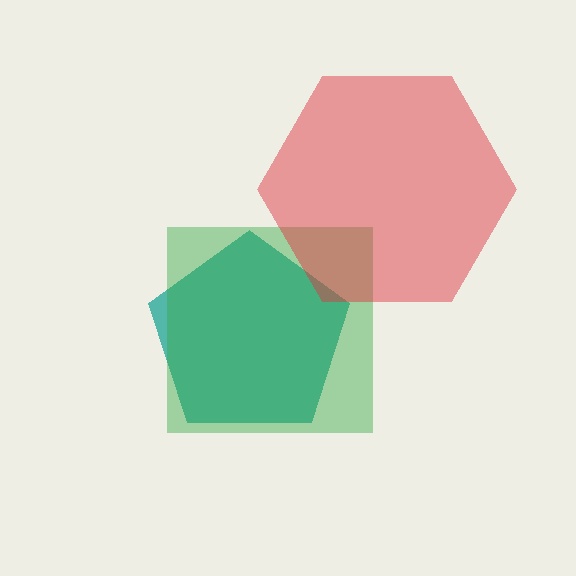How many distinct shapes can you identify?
There are 3 distinct shapes: a teal pentagon, a green square, a red hexagon.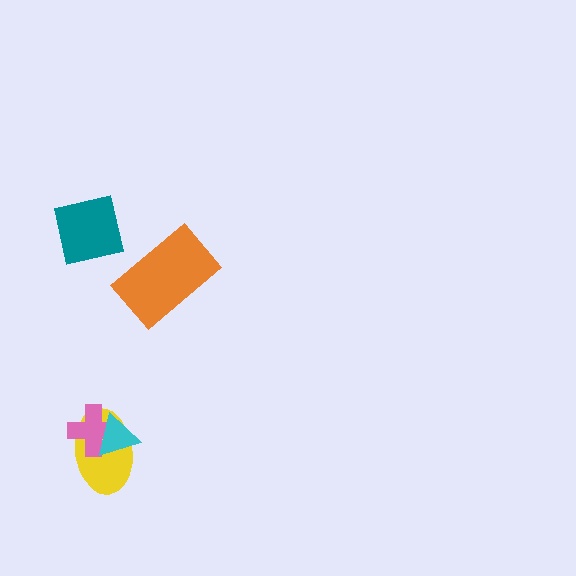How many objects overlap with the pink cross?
2 objects overlap with the pink cross.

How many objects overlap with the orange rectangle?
0 objects overlap with the orange rectangle.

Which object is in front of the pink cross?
The cyan triangle is in front of the pink cross.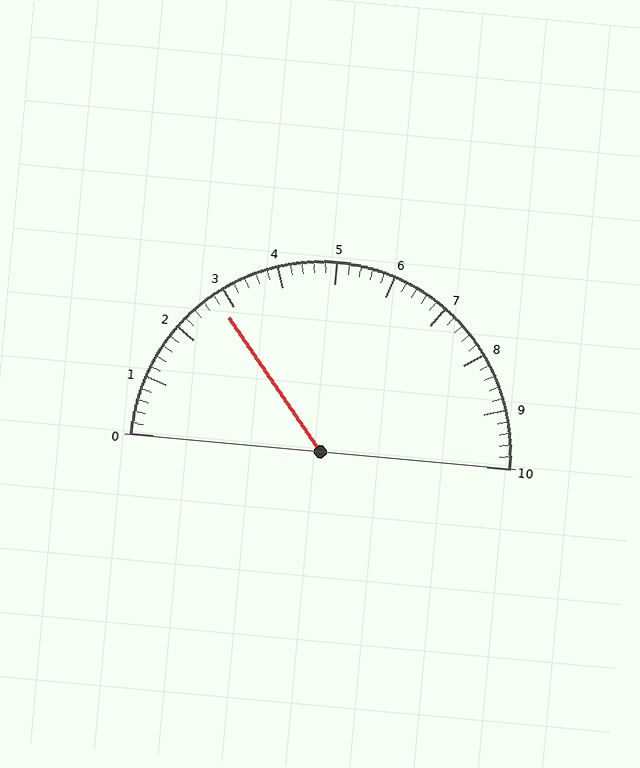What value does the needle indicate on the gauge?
The needle indicates approximately 2.8.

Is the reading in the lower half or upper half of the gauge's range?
The reading is in the lower half of the range (0 to 10).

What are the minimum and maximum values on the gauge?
The gauge ranges from 0 to 10.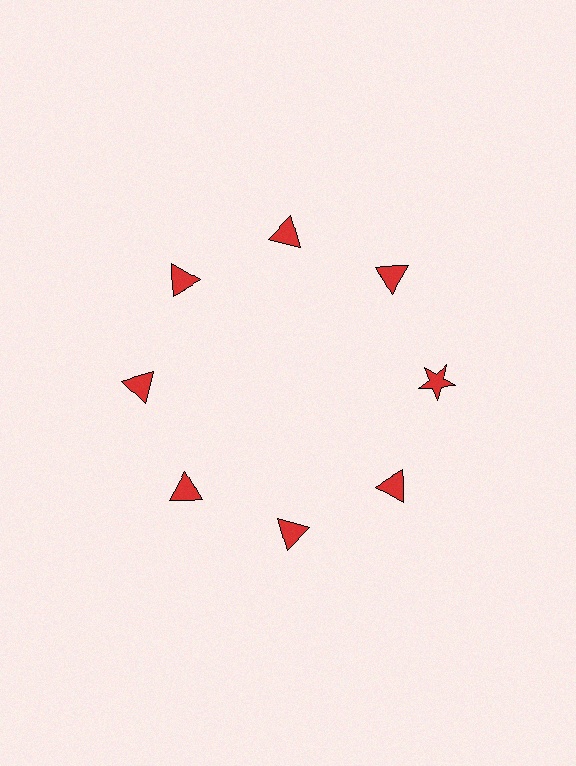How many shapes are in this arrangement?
There are 8 shapes arranged in a ring pattern.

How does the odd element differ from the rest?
It has a different shape: star instead of triangle.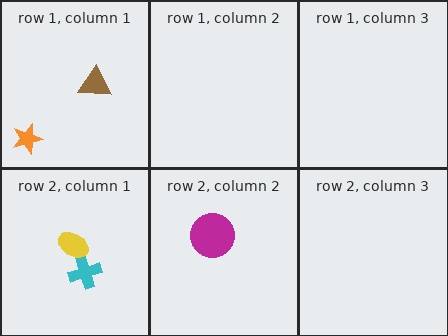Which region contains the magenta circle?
The row 2, column 2 region.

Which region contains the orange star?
The row 1, column 1 region.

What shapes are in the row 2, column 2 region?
The magenta circle.